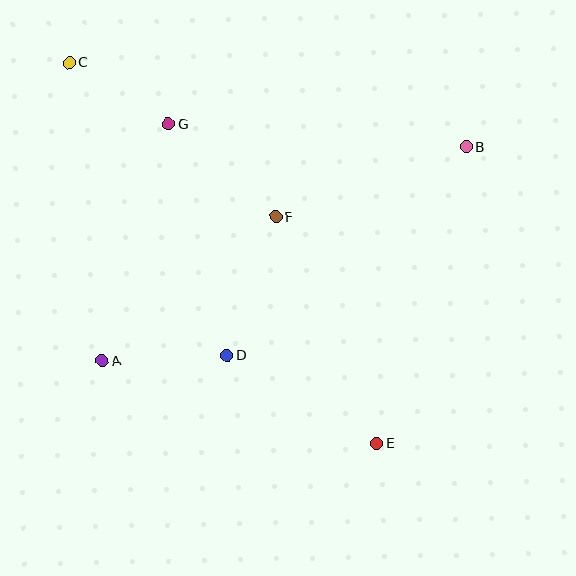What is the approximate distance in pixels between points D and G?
The distance between D and G is approximately 239 pixels.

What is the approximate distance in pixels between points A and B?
The distance between A and B is approximately 422 pixels.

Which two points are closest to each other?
Points C and G are closest to each other.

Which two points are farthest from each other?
Points C and E are farthest from each other.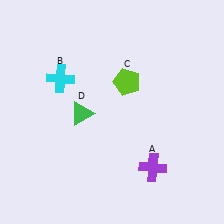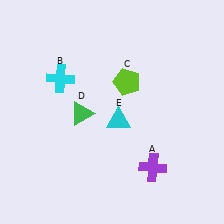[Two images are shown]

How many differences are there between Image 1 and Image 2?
There is 1 difference between the two images.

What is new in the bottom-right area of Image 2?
A cyan triangle (E) was added in the bottom-right area of Image 2.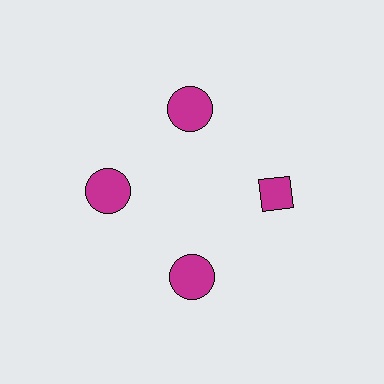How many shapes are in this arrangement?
There are 4 shapes arranged in a ring pattern.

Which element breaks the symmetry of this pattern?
The magenta diamond at roughly the 3 o'clock position breaks the symmetry. All other shapes are magenta circles.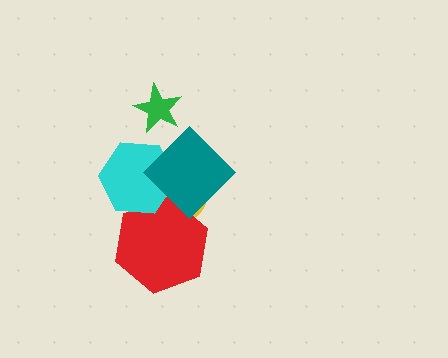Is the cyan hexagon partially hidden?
Yes, it is partially covered by another shape.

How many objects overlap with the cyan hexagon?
3 objects overlap with the cyan hexagon.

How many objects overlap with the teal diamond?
3 objects overlap with the teal diamond.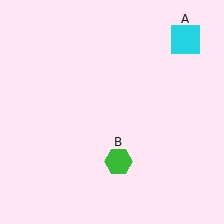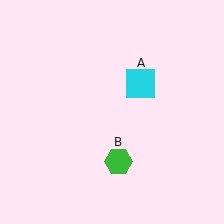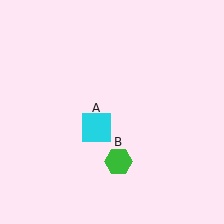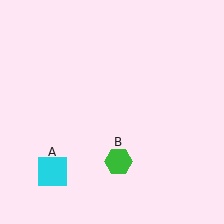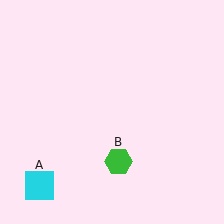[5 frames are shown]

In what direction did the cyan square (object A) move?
The cyan square (object A) moved down and to the left.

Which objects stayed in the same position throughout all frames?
Green hexagon (object B) remained stationary.